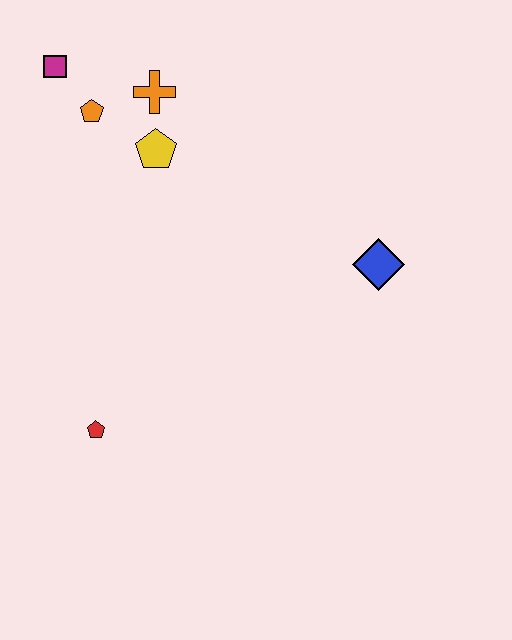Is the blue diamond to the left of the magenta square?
No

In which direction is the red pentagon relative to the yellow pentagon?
The red pentagon is below the yellow pentagon.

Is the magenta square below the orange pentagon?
No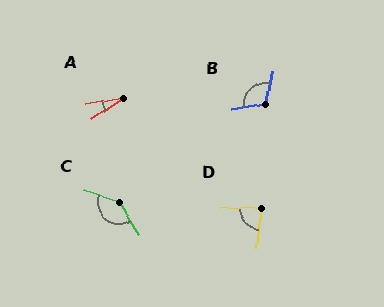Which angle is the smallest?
A, at approximately 25 degrees.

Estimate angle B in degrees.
Approximately 110 degrees.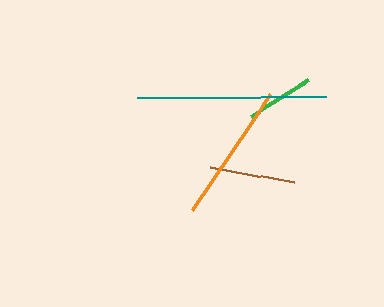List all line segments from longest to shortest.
From longest to shortest: teal, orange, brown, green.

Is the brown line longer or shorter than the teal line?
The teal line is longer than the brown line.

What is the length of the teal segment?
The teal segment is approximately 189 pixels long.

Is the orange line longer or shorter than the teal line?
The teal line is longer than the orange line.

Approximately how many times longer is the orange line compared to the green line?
The orange line is approximately 2.0 times the length of the green line.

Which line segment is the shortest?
The green line is the shortest at approximately 68 pixels.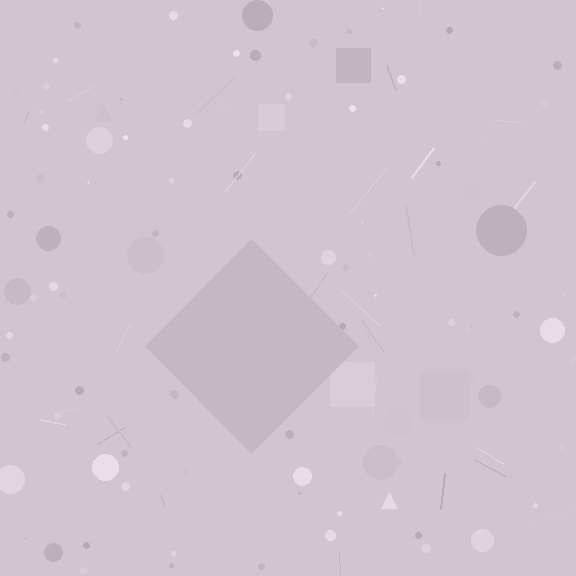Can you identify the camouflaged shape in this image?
The camouflaged shape is a diamond.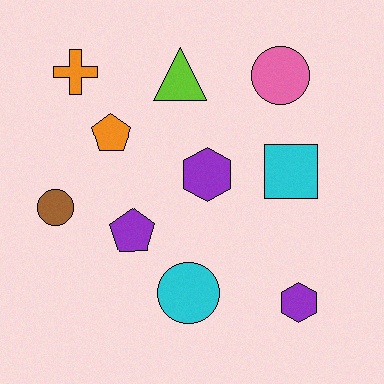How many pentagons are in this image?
There are 2 pentagons.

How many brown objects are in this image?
There is 1 brown object.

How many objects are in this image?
There are 10 objects.